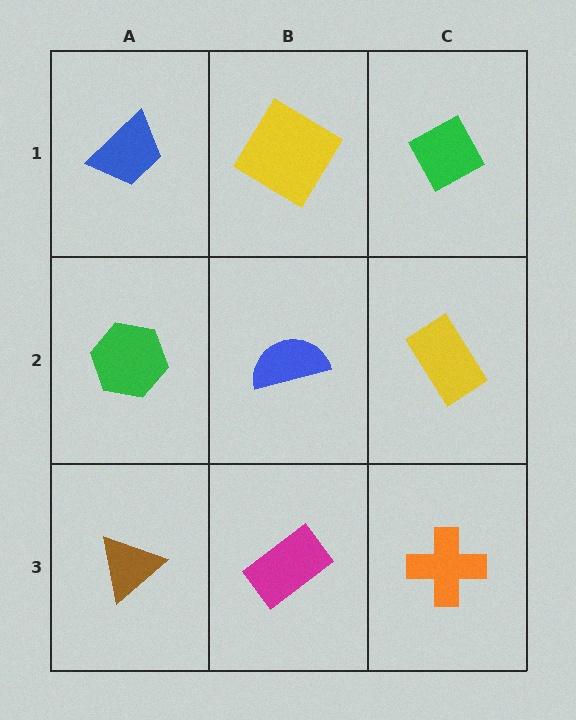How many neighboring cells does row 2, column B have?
4.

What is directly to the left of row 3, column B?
A brown triangle.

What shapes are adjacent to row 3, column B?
A blue semicircle (row 2, column B), a brown triangle (row 3, column A), an orange cross (row 3, column C).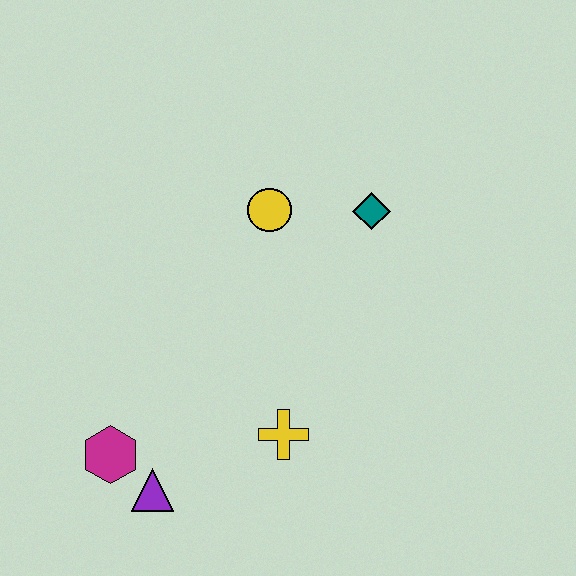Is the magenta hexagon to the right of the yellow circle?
No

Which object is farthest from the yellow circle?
The purple triangle is farthest from the yellow circle.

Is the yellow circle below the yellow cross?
No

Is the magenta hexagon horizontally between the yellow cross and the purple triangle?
No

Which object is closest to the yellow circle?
The teal diamond is closest to the yellow circle.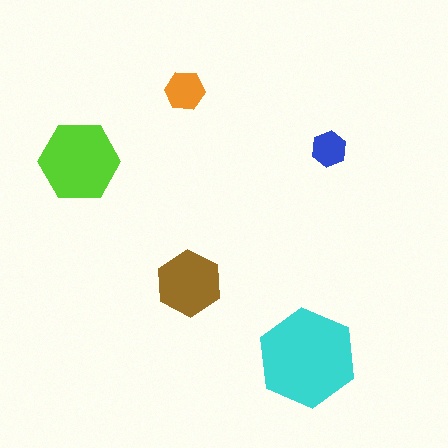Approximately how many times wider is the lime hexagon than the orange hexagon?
About 2 times wider.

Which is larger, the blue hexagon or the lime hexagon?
The lime one.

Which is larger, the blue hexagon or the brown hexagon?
The brown one.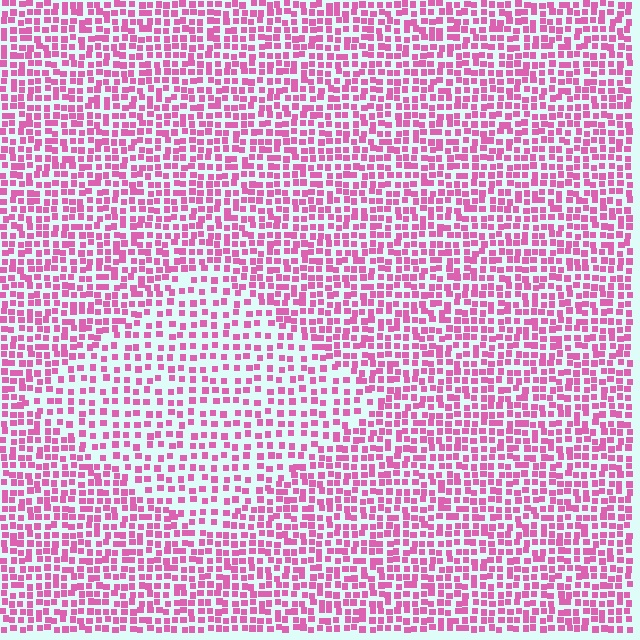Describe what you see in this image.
The image contains small pink elements arranged at two different densities. A diamond-shaped region is visible where the elements are less densely packed than the surrounding area.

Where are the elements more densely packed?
The elements are more densely packed outside the diamond boundary.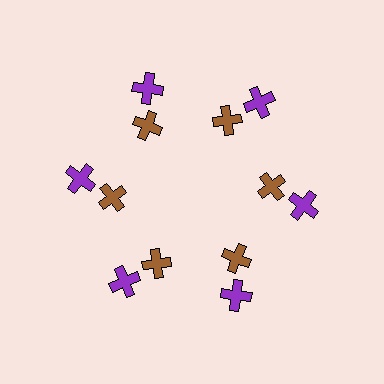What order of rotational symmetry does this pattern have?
This pattern has 6-fold rotational symmetry.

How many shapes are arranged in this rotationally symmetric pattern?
There are 12 shapes, arranged in 6 groups of 2.